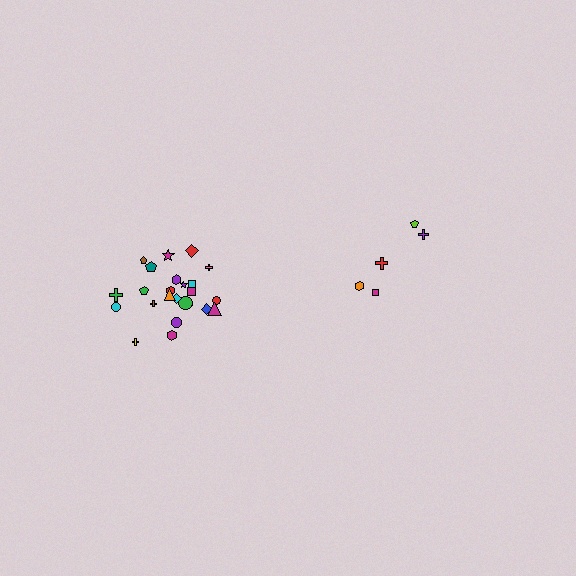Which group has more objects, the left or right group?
The left group.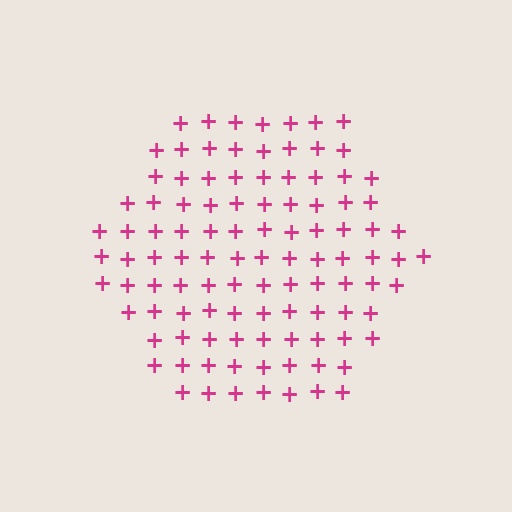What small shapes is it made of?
It is made of small plus signs.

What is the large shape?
The large shape is a hexagon.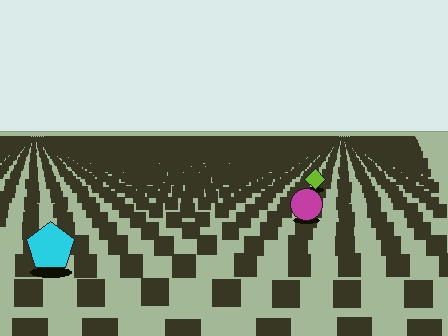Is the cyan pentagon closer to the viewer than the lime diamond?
Yes. The cyan pentagon is closer — you can tell from the texture gradient: the ground texture is coarser near it.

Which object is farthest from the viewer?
The lime diamond is farthest from the viewer. It appears smaller and the ground texture around it is denser.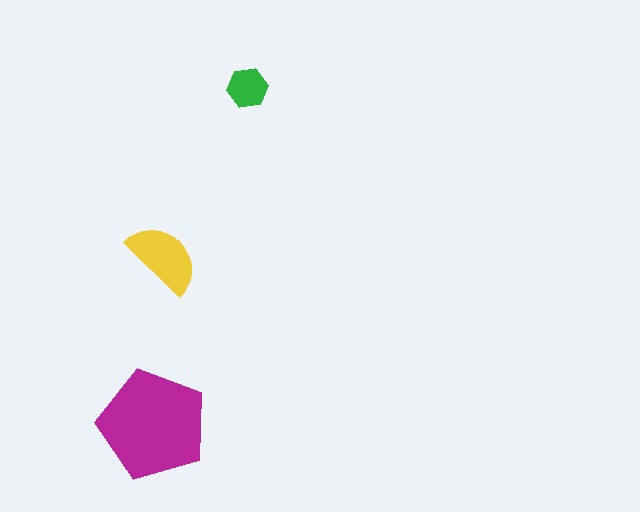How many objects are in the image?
There are 3 objects in the image.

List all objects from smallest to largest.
The green hexagon, the yellow semicircle, the magenta pentagon.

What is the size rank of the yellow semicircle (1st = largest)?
2nd.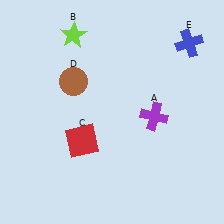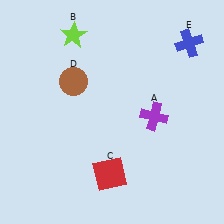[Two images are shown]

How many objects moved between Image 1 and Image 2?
1 object moved between the two images.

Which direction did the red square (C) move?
The red square (C) moved down.